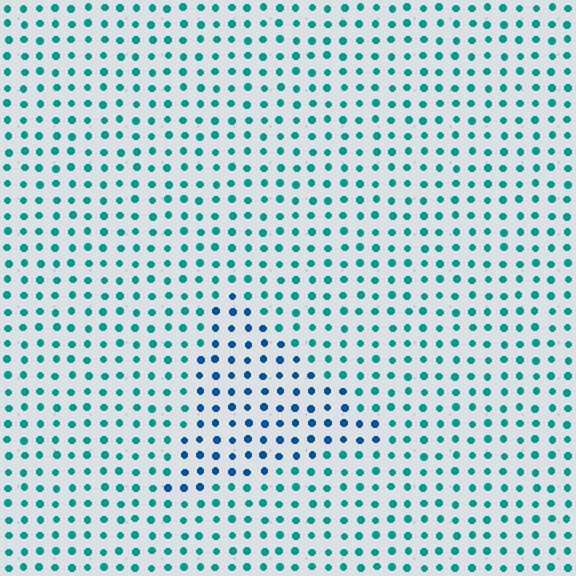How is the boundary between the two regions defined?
The boundary is defined purely by a slight shift in hue (about 34 degrees). Spacing, size, and orientation are identical on both sides.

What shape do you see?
I see a triangle.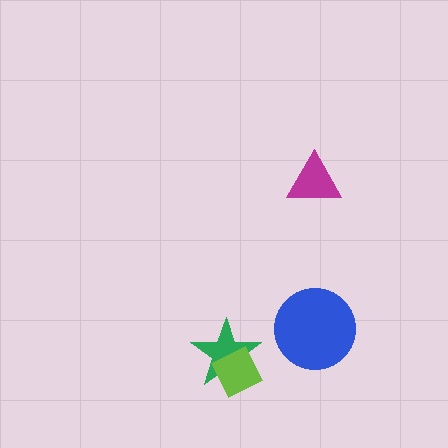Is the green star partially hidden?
Yes, it is partially covered by another shape.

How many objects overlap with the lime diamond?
1 object overlaps with the lime diamond.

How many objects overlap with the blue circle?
0 objects overlap with the blue circle.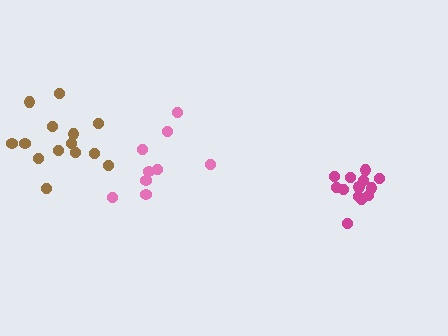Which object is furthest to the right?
The magenta cluster is rightmost.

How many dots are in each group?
Group 1: 9 dots, Group 2: 14 dots, Group 3: 13 dots (36 total).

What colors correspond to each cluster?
The clusters are colored: pink, brown, magenta.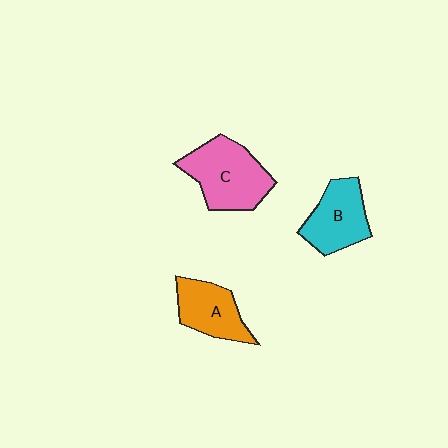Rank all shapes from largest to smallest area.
From largest to smallest: C (pink), B (cyan), A (orange).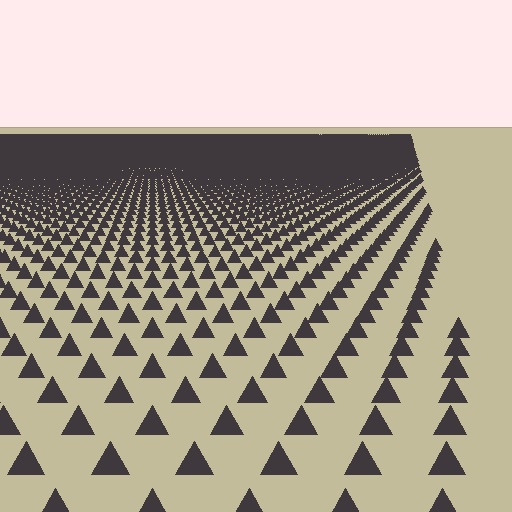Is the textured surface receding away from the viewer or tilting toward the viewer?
The surface is receding away from the viewer. Texture elements get smaller and denser toward the top.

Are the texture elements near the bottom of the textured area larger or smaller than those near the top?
Larger. Near the bottom, elements are closer to the viewer and appear at a bigger on-screen size.